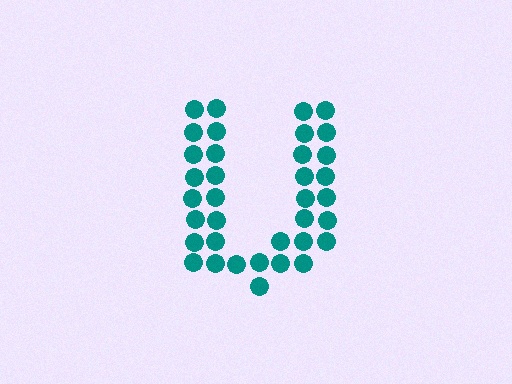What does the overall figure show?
The overall figure shows the letter U.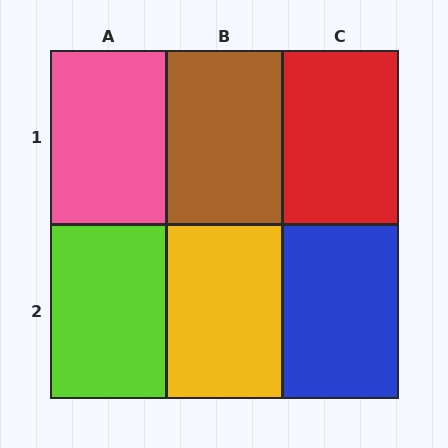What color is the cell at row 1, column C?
Red.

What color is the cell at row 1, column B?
Brown.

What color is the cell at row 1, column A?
Pink.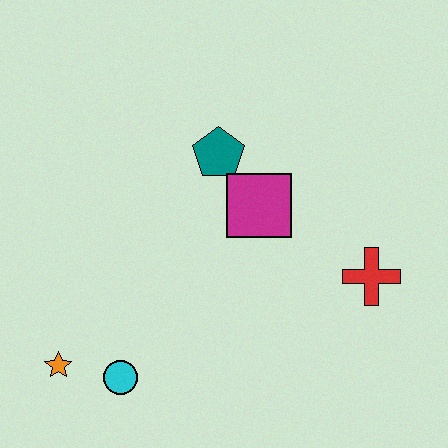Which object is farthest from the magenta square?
The orange star is farthest from the magenta square.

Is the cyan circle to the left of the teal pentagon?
Yes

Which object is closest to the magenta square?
The teal pentagon is closest to the magenta square.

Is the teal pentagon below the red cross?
No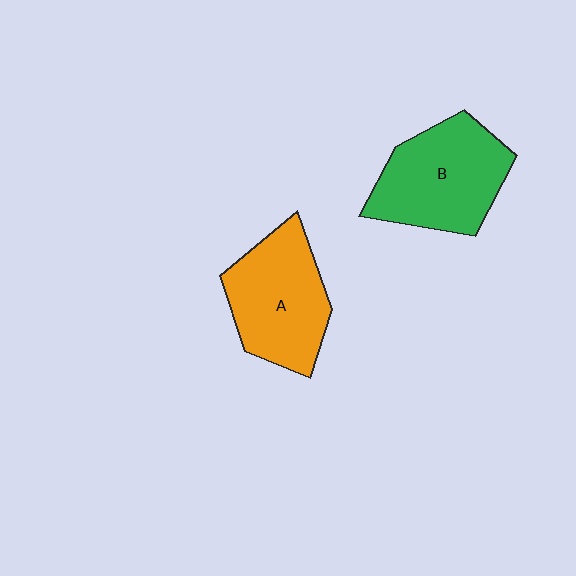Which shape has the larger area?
Shape B (green).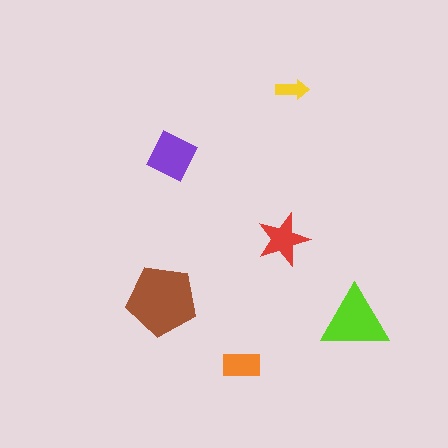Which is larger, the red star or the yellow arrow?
The red star.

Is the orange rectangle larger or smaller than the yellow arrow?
Larger.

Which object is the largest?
The brown pentagon.